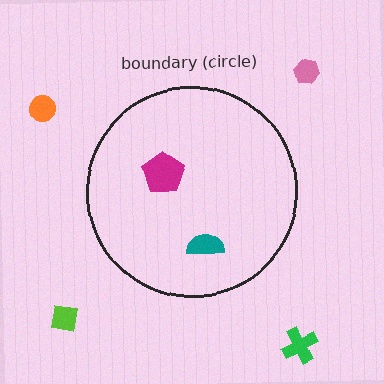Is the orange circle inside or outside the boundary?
Outside.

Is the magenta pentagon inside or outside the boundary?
Inside.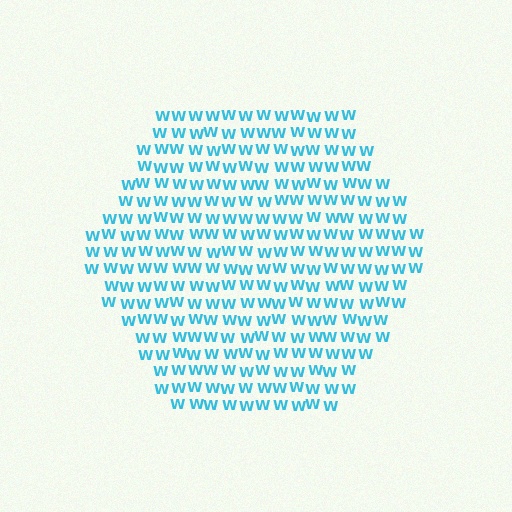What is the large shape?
The large shape is a hexagon.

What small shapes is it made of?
It is made of small letter W's.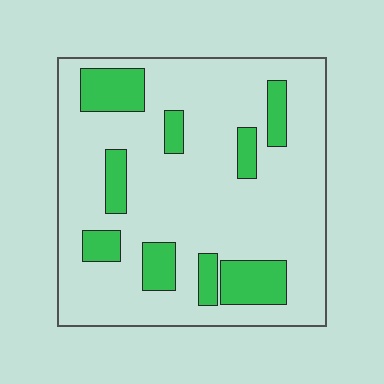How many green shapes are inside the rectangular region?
9.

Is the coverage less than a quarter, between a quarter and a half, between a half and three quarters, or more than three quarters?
Less than a quarter.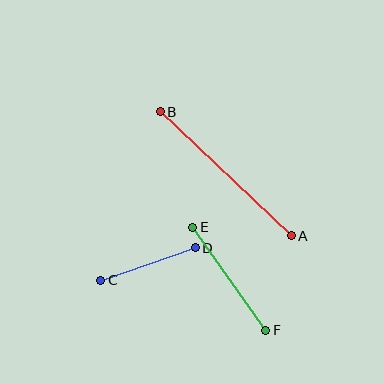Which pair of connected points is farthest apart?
Points A and B are farthest apart.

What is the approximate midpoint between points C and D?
The midpoint is at approximately (148, 264) pixels.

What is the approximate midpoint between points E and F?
The midpoint is at approximately (229, 279) pixels.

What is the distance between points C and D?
The distance is approximately 100 pixels.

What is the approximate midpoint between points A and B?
The midpoint is at approximately (226, 174) pixels.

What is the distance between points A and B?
The distance is approximately 180 pixels.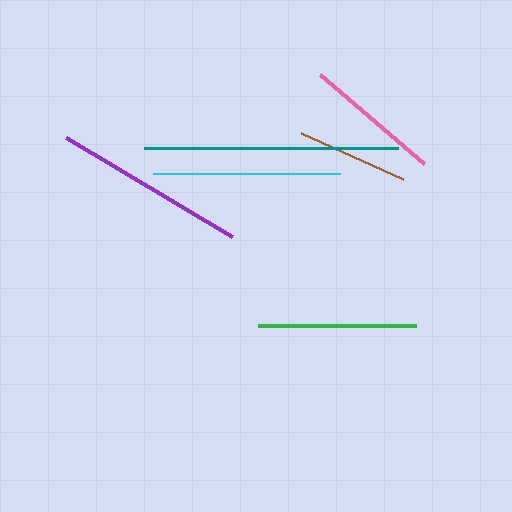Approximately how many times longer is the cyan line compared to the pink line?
The cyan line is approximately 1.4 times the length of the pink line.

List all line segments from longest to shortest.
From longest to shortest: teal, purple, cyan, green, pink, brown.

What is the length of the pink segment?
The pink segment is approximately 136 pixels long.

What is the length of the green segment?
The green segment is approximately 158 pixels long.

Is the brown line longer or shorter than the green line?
The green line is longer than the brown line.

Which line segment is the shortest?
The brown line is the shortest at approximately 112 pixels.